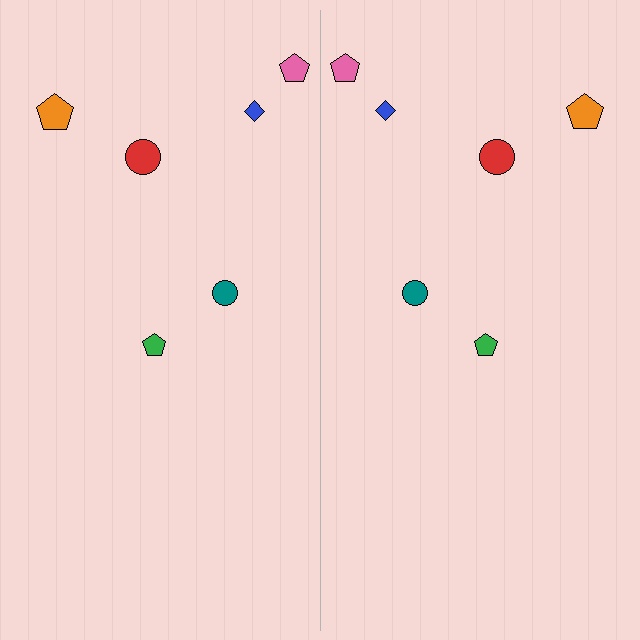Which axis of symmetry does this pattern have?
The pattern has a vertical axis of symmetry running through the center of the image.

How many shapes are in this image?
There are 12 shapes in this image.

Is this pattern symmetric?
Yes, this pattern has bilateral (reflection) symmetry.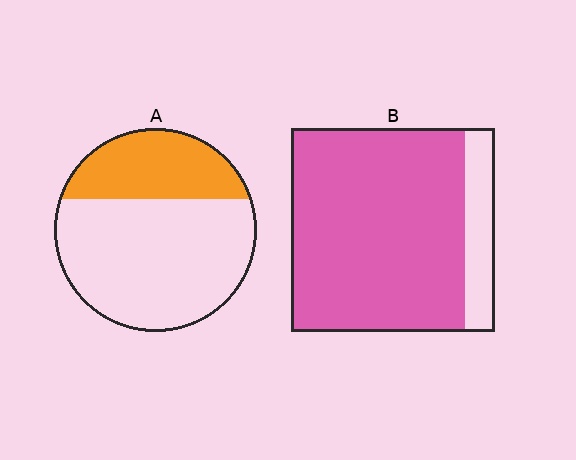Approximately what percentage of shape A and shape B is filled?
A is approximately 30% and B is approximately 85%.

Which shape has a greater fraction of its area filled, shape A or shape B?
Shape B.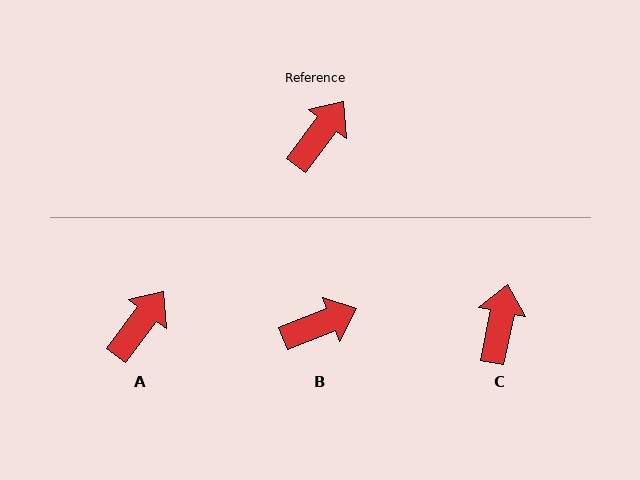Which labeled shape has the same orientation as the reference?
A.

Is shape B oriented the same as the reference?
No, it is off by about 31 degrees.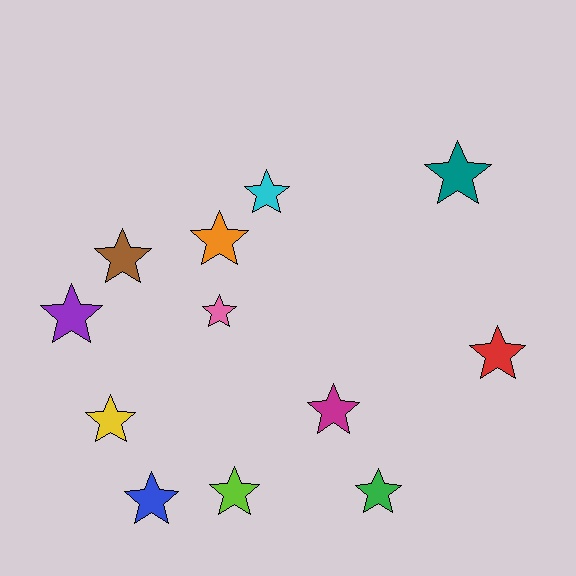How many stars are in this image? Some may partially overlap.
There are 12 stars.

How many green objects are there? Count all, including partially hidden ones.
There is 1 green object.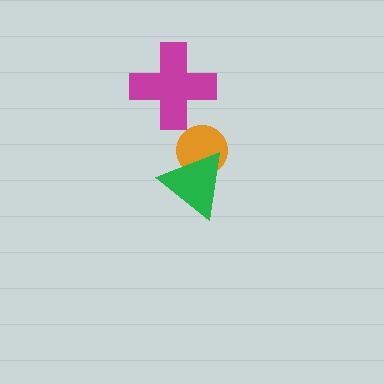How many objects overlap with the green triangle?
1 object overlaps with the green triangle.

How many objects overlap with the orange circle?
1 object overlaps with the orange circle.